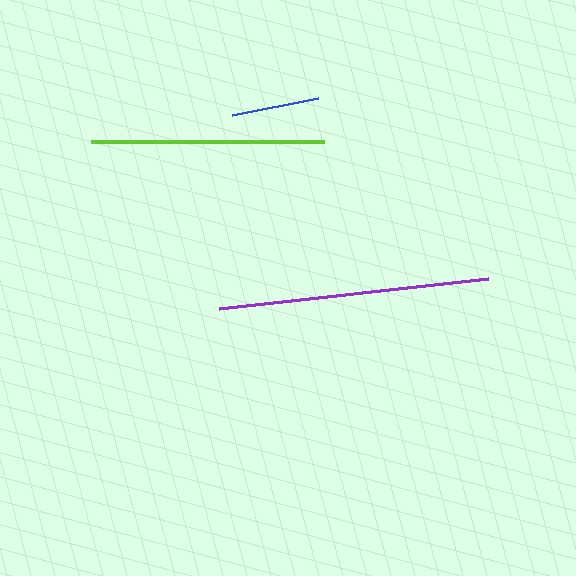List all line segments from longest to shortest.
From longest to shortest: purple, lime, blue.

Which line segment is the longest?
The purple line is the longest at approximately 271 pixels.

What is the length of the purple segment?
The purple segment is approximately 271 pixels long.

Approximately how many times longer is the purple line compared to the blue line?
The purple line is approximately 3.1 times the length of the blue line.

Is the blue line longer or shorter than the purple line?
The purple line is longer than the blue line.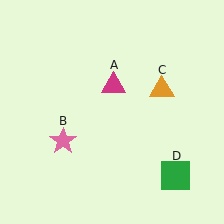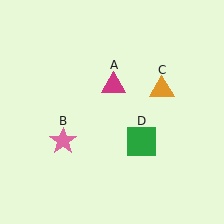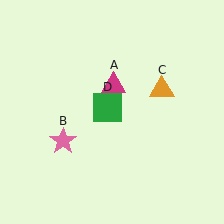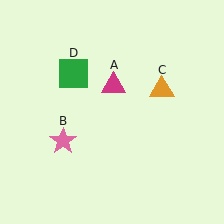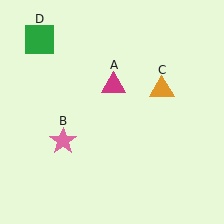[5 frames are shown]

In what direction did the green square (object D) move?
The green square (object D) moved up and to the left.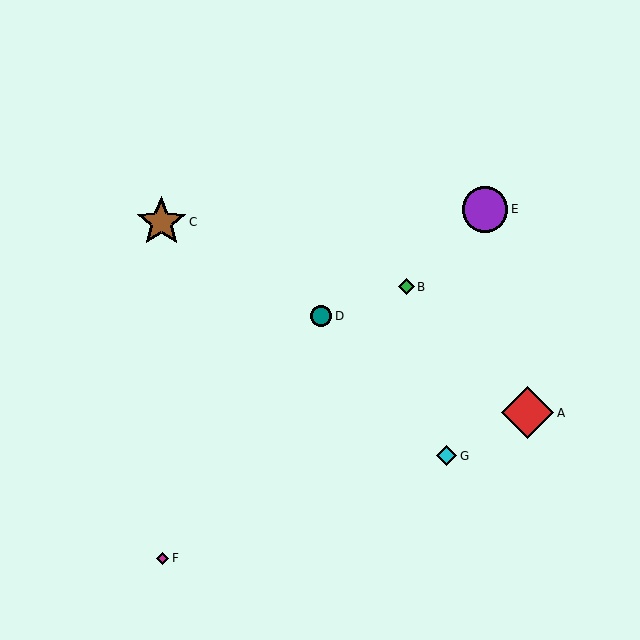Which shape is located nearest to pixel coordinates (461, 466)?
The cyan diamond (labeled G) at (446, 456) is nearest to that location.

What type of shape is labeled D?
Shape D is a teal circle.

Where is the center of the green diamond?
The center of the green diamond is at (406, 287).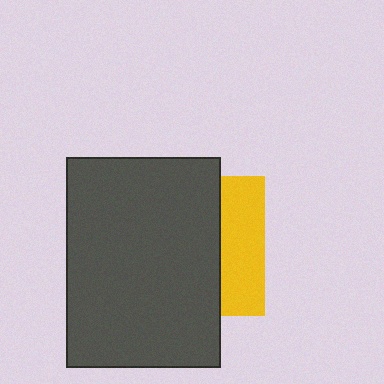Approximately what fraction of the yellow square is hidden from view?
Roughly 69% of the yellow square is hidden behind the dark gray rectangle.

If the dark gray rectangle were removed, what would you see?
You would see the complete yellow square.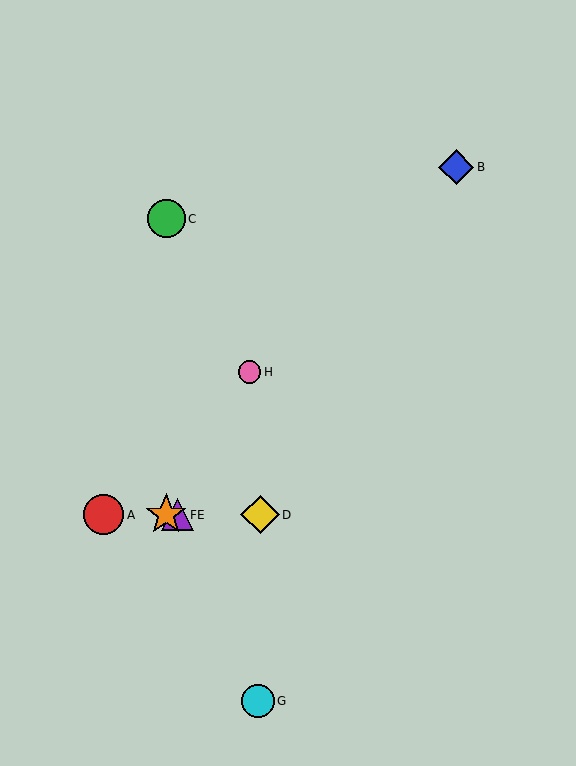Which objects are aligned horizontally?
Objects A, D, E, F are aligned horizontally.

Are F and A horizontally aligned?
Yes, both are at y≈515.